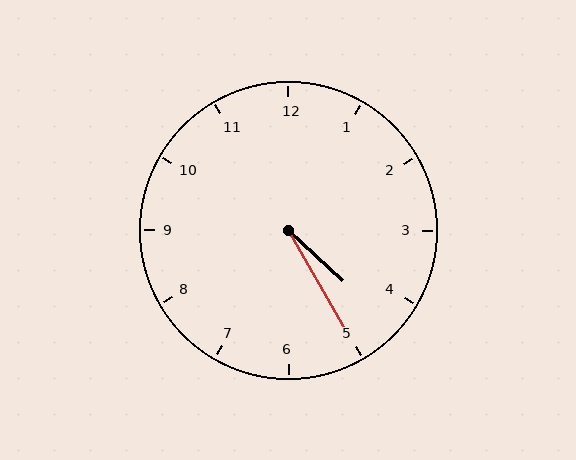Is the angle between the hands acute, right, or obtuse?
It is acute.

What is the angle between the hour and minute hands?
Approximately 18 degrees.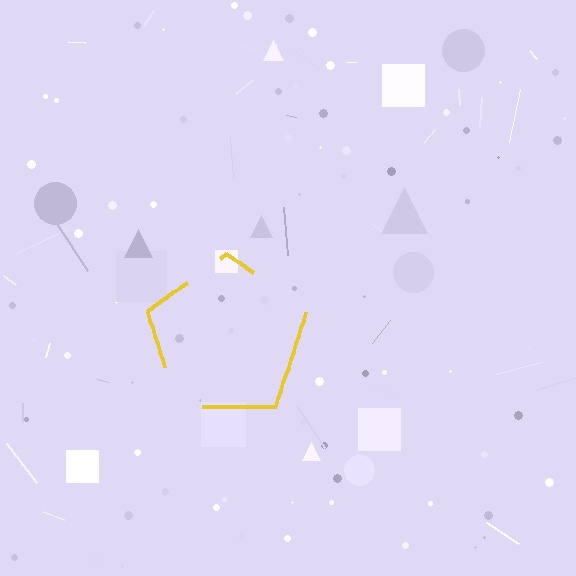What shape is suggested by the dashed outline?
The dashed outline suggests a pentagon.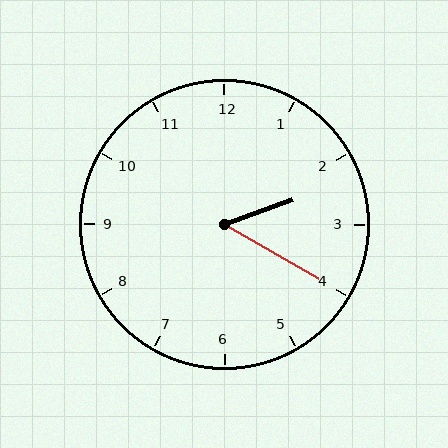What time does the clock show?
2:20.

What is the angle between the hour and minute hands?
Approximately 50 degrees.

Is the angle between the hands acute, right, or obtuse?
It is acute.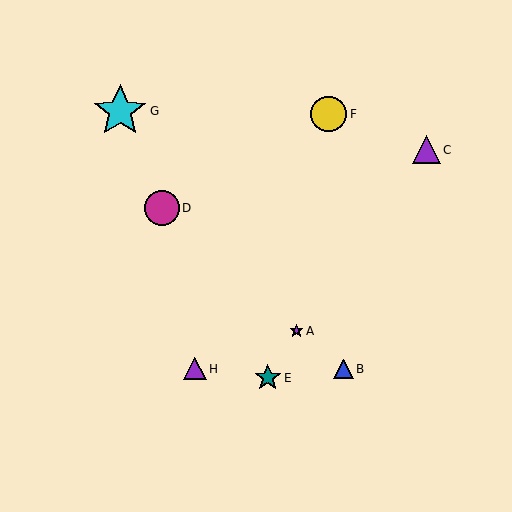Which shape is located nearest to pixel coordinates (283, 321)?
The purple star (labeled A) at (296, 331) is nearest to that location.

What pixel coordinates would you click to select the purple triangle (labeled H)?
Click at (195, 369) to select the purple triangle H.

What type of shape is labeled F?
Shape F is a yellow circle.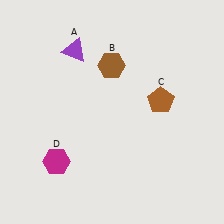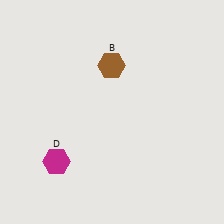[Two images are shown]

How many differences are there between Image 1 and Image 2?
There are 2 differences between the two images.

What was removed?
The brown pentagon (C), the purple triangle (A) were removed in Image 2.